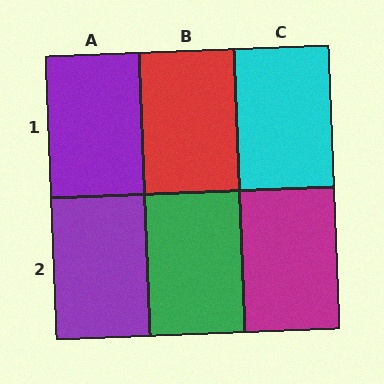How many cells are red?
1 cell is red.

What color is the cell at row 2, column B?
Green.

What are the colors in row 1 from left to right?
Purple, red, cyan.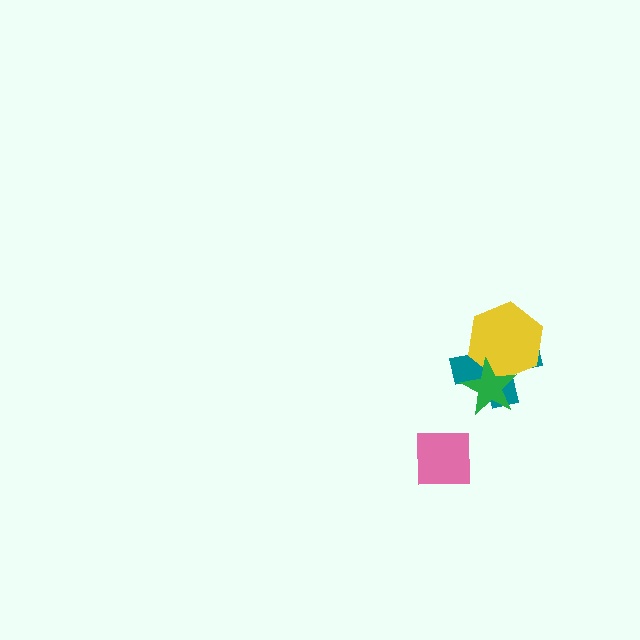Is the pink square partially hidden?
No, no other shape covers it.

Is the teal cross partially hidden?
Yes, it is partially covered by another shape.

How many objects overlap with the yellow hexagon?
2 objects overlap with the yellow hexagon.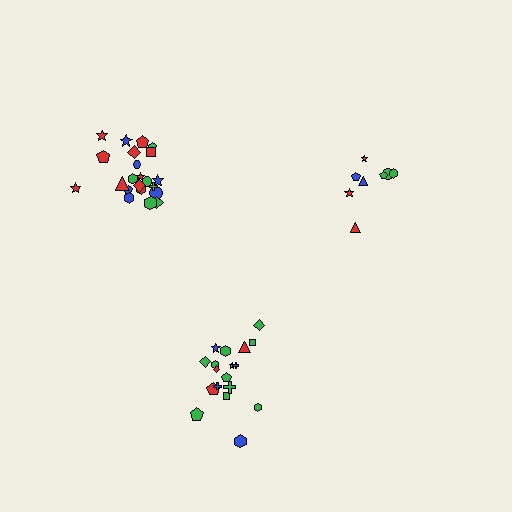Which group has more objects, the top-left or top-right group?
The top-left group.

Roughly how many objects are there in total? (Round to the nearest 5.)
Roughly 50 objects in total.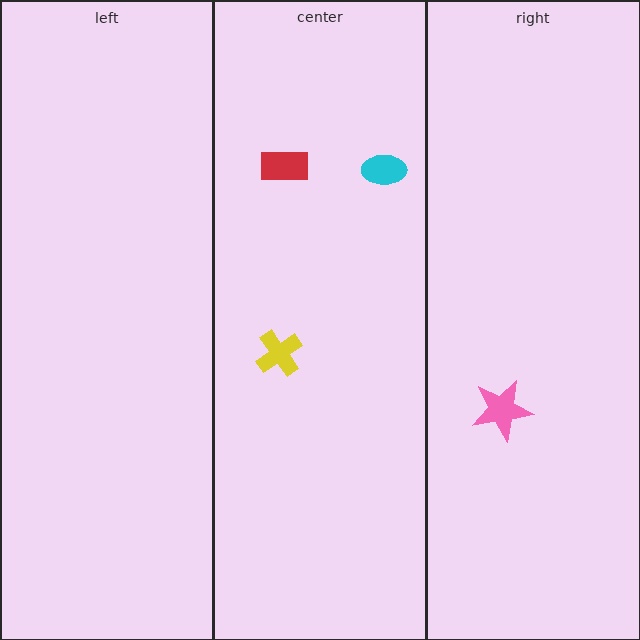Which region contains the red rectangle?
The center region.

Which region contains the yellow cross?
The center region.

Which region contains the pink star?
The right region.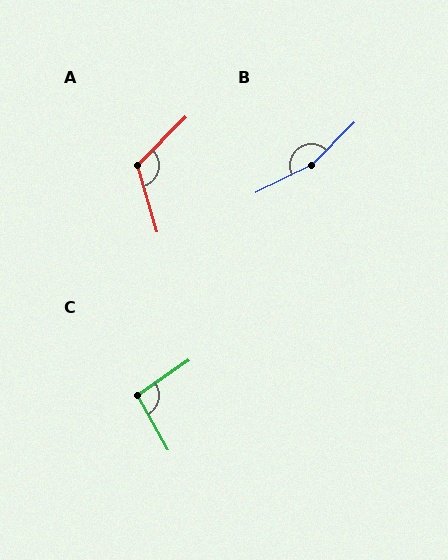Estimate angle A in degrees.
Approximately 118 degrees.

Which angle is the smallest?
C, at approximately 95 degrees.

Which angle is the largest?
B, at approximately 161 degrees.